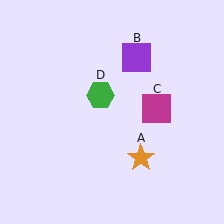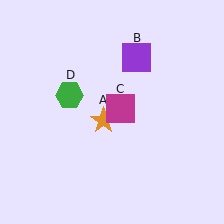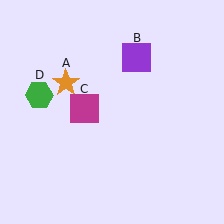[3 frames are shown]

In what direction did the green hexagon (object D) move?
The green hexagon (object D) moved left.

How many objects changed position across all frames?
3 objects changed position: orange star (object A), magenta square (object C), green hexagon (object D).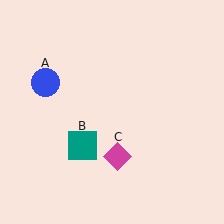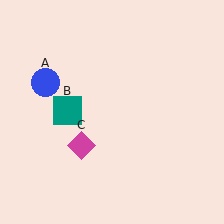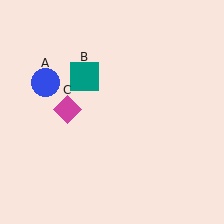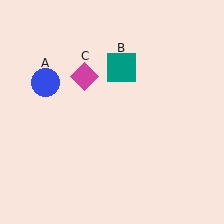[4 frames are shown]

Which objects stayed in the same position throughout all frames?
Blue circle (object A) remained stationary.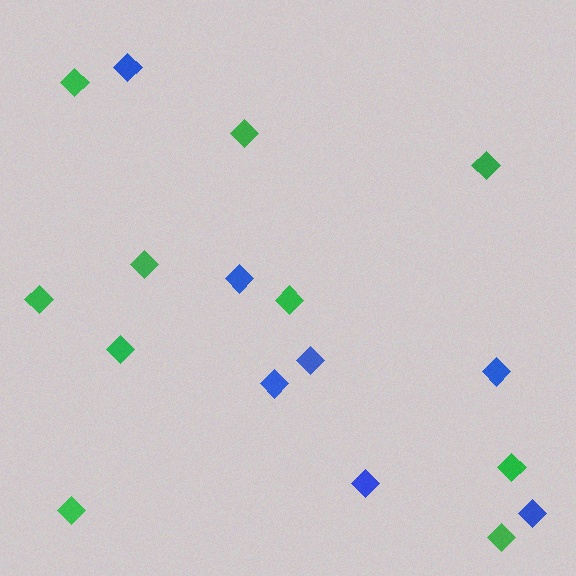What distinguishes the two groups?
There are 2 groups: one group of green diamonds (10) and one group of blue diamonds (7).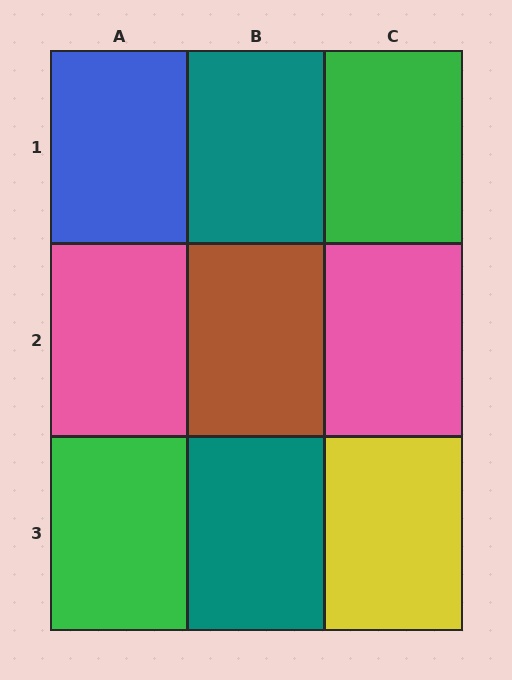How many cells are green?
2 cells are green.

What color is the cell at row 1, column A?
Blue.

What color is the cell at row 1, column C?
Green.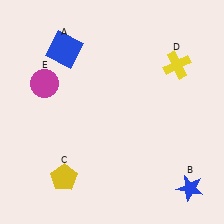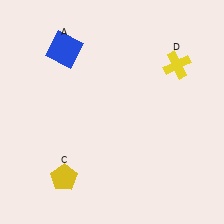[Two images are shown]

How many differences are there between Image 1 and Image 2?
There are 2 differences between the two images.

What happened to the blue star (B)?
The blue star (B) was removed in Image 2. It was in the bottom-right area of Image 1.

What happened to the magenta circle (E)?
The magenta circle (E) was removed in Image 2. It was in the top-left area of Image 1.